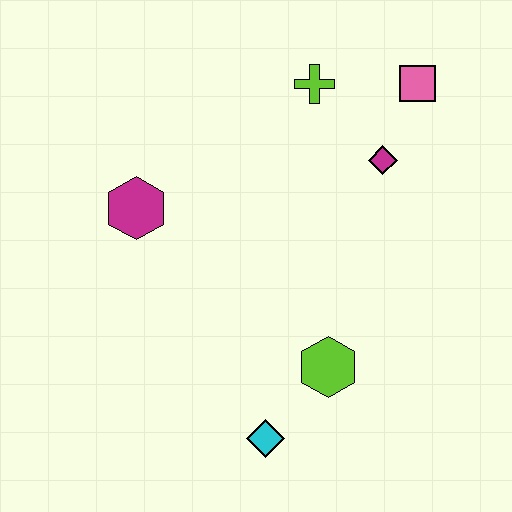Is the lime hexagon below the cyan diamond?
No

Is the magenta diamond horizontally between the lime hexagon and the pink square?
Yes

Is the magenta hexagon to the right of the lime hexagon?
No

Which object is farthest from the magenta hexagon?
The pink square is farthest from the magenta hexagon.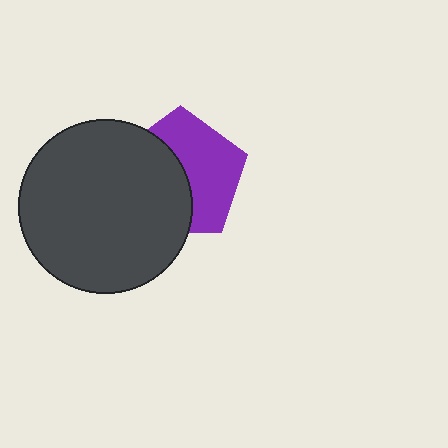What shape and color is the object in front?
The object in front is a dark gray circle.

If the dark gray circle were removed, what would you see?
You would see the complete purple pentagon.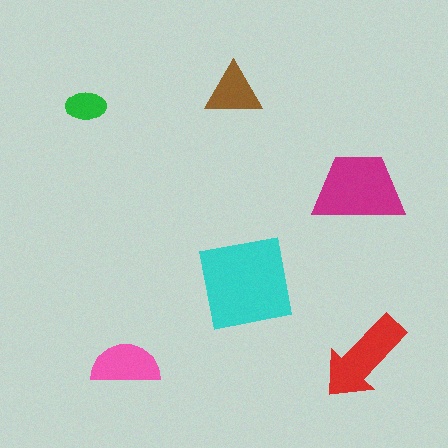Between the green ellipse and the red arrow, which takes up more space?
The red arrow.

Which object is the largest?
The cyan square.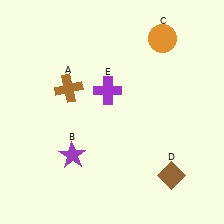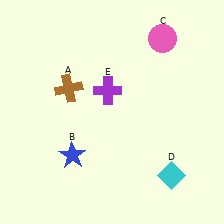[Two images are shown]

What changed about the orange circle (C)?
In Image 1, C is orange. In Image 2, it changed to pink.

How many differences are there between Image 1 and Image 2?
There are 3 differences between the two images.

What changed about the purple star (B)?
In Image 1, B is purple. In Image 2, it changed to blue.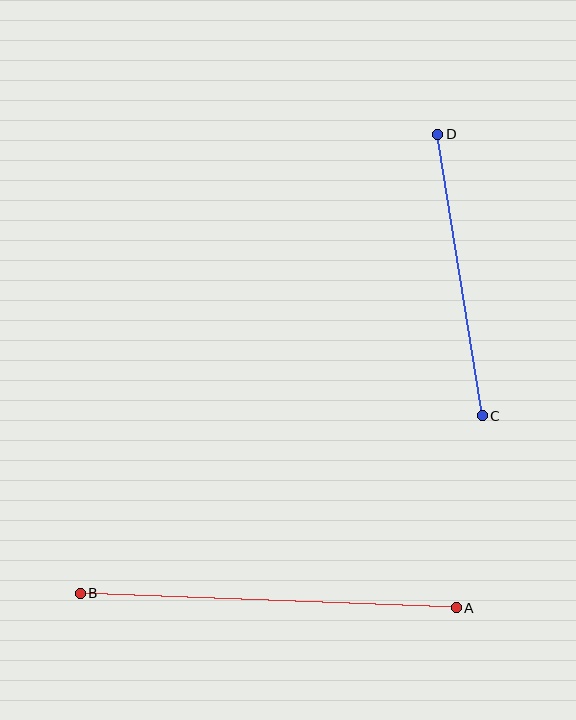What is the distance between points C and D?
The distance is approximately 285 pixels.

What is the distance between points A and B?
The distance is approximately 376 pixels.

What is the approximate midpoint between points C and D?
The midpoint is at approximately (460, 275) pixels.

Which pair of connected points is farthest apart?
Points A and B are farthest apart.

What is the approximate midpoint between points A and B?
The midpoint is at approximately (268, 601) pixels.